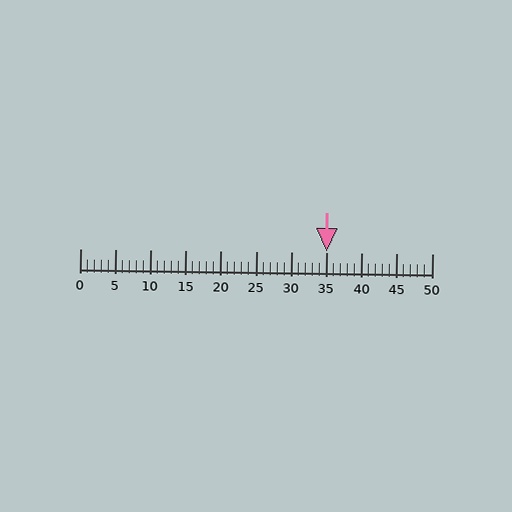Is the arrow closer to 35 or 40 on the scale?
The arrow is closer to 35.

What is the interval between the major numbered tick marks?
The major tick marks are spaced 5 units apart.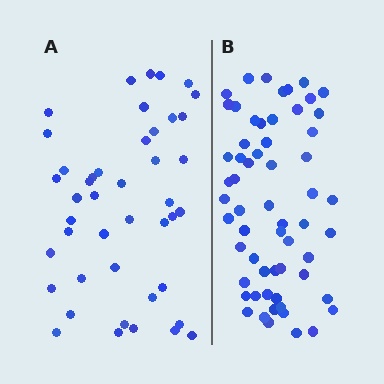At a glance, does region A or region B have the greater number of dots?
Region B (the right region) has more dots.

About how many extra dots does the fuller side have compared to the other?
Region B has approximately 15 more dots than region A.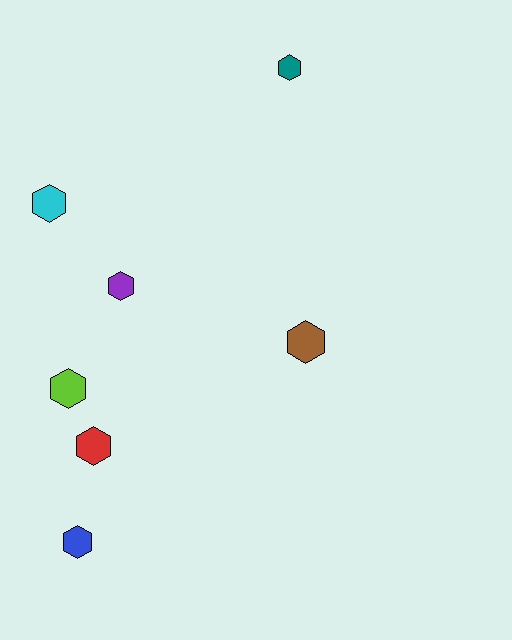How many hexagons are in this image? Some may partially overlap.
There are 7 hexagons.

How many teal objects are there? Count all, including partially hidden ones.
There is 1 teal object.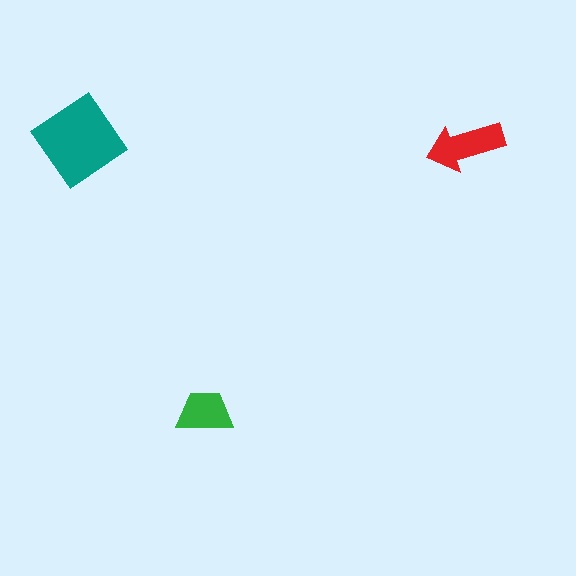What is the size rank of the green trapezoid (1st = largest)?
3rd.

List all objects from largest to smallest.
The teal diamond, the red arrow, the green trapezoid.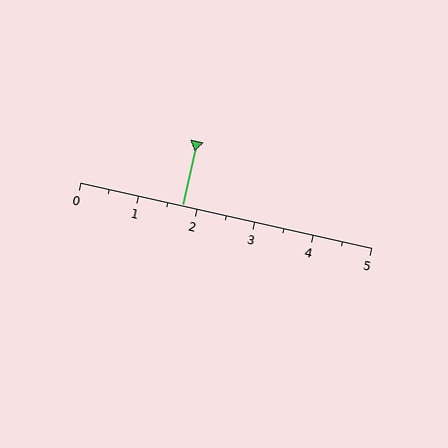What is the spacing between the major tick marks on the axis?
The major ticks are spaced 1 apart.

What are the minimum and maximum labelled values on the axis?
The axis runs from 0 to 5.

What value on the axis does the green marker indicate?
The marker indicates approximately 1.8.